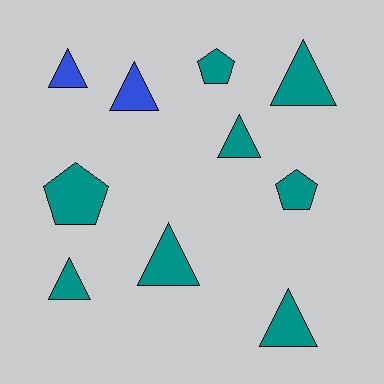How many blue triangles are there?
There are 2 blue triangles.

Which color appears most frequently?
Teal, with 8 objects.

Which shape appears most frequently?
Triangle, with 7 objects.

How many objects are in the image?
There are 10 objects.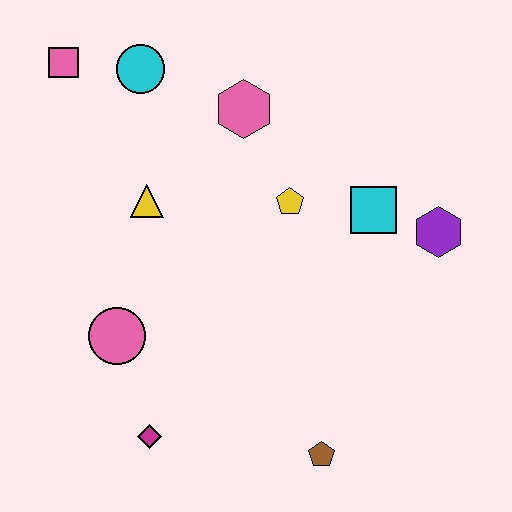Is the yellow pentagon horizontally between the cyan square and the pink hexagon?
Yes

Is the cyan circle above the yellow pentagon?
Yes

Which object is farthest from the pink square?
The brown pentagon is farthest from the pink square.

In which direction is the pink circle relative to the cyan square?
The pink circle is to the left of the cyan square.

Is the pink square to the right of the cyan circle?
No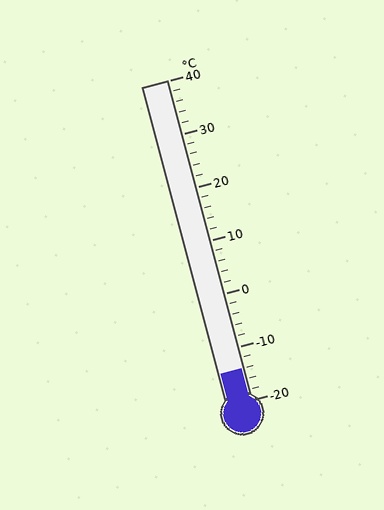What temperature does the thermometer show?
The thermometer shows approximately -14°C.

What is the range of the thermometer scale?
The thermometer scale ranges from -20°C to 40°C.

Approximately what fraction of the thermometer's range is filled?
The thermometer is filled to approximately 10% of its range.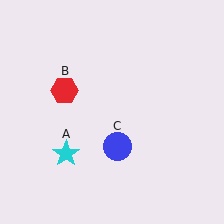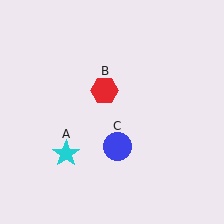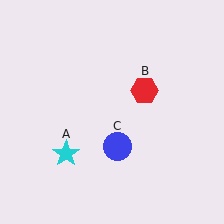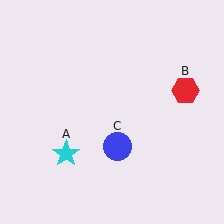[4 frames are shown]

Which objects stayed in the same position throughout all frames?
Cyan star (object A) and blue circle (object C) remained stationary.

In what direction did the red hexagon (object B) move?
The red hexagon (object B) moved right.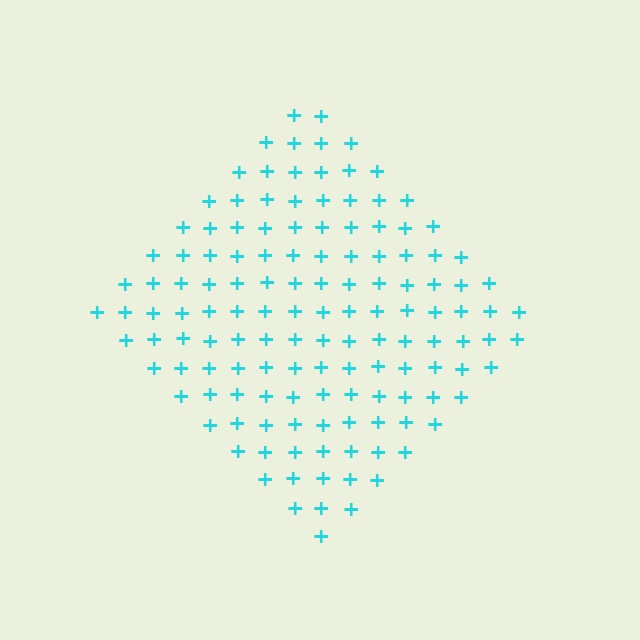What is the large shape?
The large shape is a diamond.